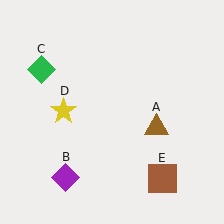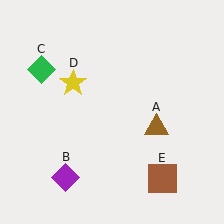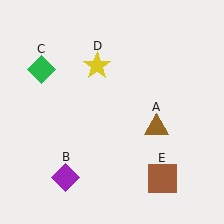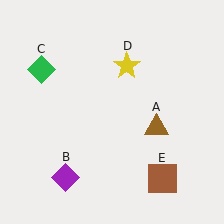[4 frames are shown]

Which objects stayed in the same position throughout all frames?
Brown triangle (object A) and purple diamond (object B) and green diamond (object C) and brown square (object E) remained stationary.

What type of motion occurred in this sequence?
The yellow star (object D) rotated clockwise around the center of the scene.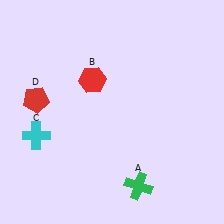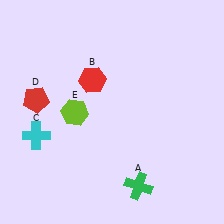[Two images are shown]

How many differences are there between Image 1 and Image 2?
There is 1 difference between the two images.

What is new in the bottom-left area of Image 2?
A lime hexagon (E) was added in the bottom-left area of Image 2.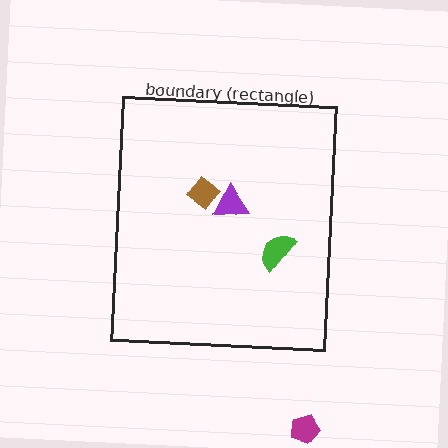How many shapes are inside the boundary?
3 inside, 1 outside.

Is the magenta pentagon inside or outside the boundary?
Outside.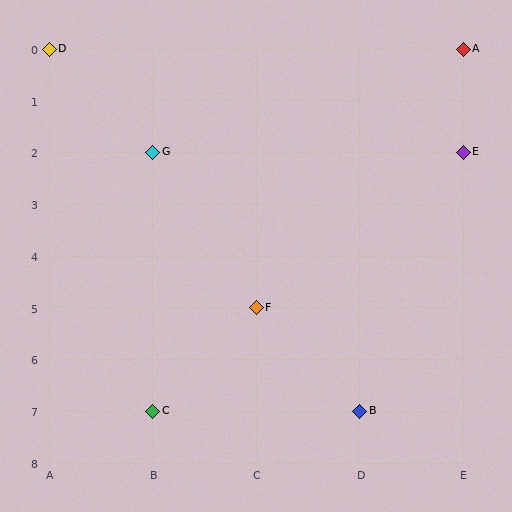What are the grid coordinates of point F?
Point F is at grid coordinates (C, 5).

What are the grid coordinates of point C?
Point C is at grid coordinates (B, 7).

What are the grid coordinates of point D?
Point D is at grid coordinates (A, 0).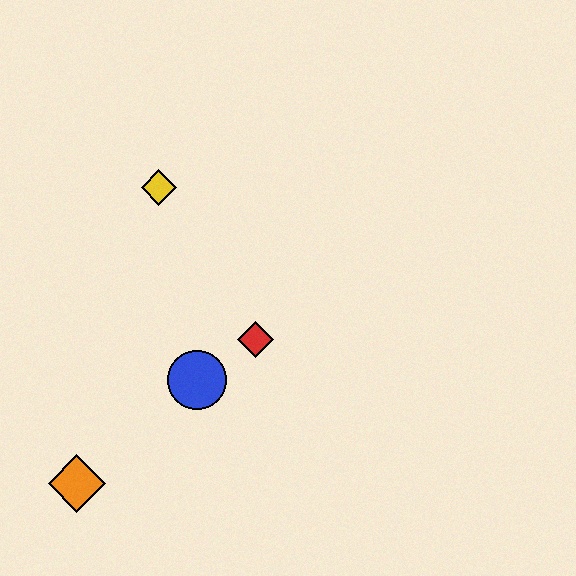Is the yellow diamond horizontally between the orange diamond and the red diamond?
Yes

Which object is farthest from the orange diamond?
The yellow diamond is farthest from the orange diamond.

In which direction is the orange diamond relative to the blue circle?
The orange diamond is to the left of the blue circle.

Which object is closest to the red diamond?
The blue circle is closest to the red diamond.